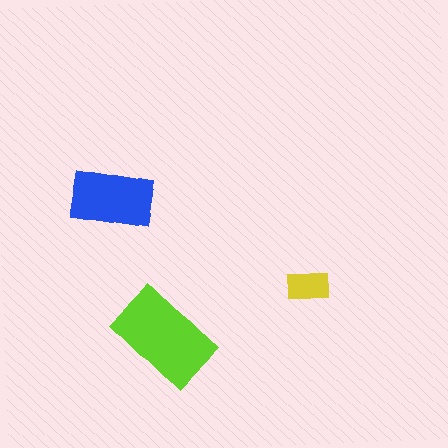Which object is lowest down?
The lime rectangle is bottommost.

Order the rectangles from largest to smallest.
the lime one, the blue one, the yellow one.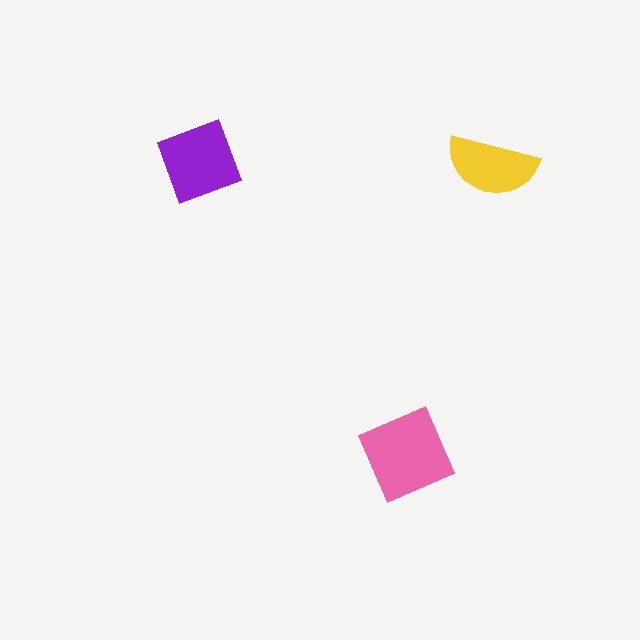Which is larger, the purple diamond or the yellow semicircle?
The purple diamond.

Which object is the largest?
The pink square.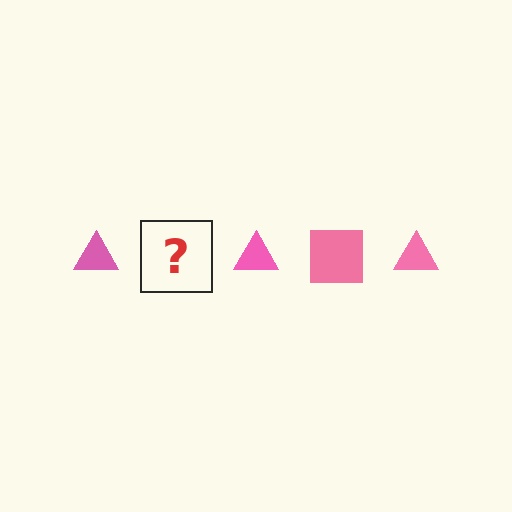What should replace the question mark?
The question mark should be replaced with a pink square.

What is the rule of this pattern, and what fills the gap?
The rule is that the pattern cycles through triangle, square shapes in pink. The gap should be filled with a pink square.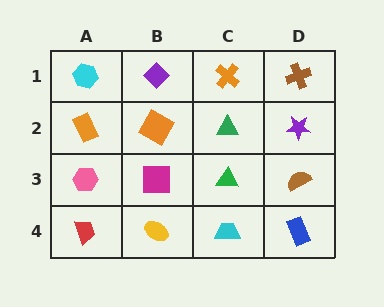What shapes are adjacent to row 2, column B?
A purple diamond (row 1, column B), a magenta square (row 3, column B), an orange rectangle (row 2, column A), a green triangle (row 2, column C).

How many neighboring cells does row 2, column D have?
3.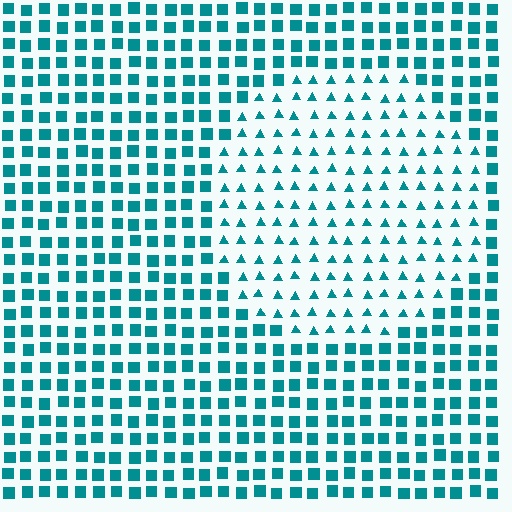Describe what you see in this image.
The image is filled with small teal elements arranged in a uniform grid. A circle-shaped region contains triangles, while the surrounding area contains squares. The boundary is defined purely by the change in element shape.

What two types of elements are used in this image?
The image uses triangles inside the circle region and squares outside it.